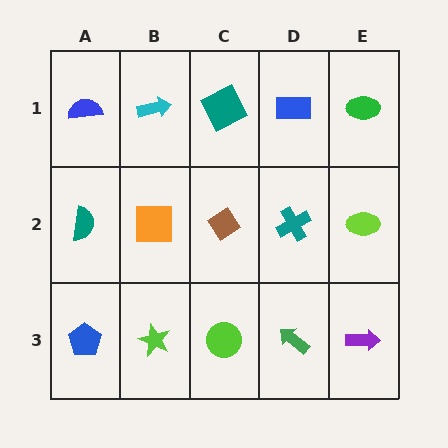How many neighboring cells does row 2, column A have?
3.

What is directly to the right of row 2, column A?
An orange square.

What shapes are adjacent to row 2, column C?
A teal square (row 1, column C), a lime circle (row 3, column C), an orange square (row 2, column B), a teal cross (row 2, column D).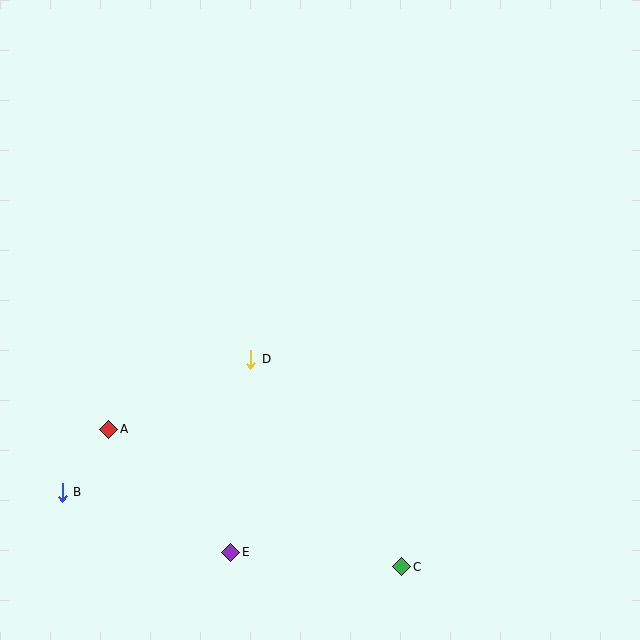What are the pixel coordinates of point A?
Point A is at (109, 429).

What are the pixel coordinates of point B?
Point B is at (62, 492).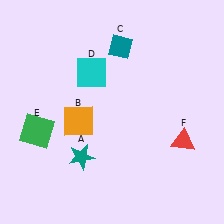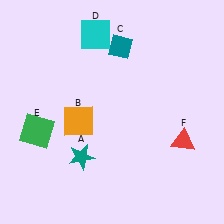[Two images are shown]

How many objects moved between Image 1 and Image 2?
1 object moved between the two images.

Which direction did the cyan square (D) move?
The cyan square (D) moved up.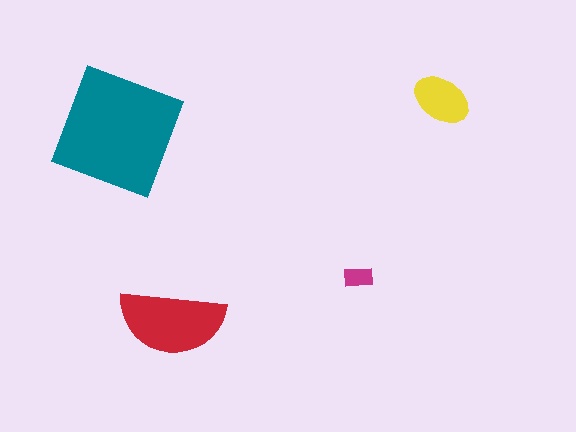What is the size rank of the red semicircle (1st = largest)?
2nd.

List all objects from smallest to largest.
The magenta rectangle, the yellow ellipse, the red semicircle, the teal square.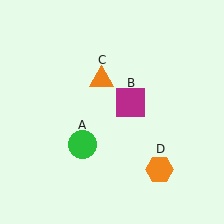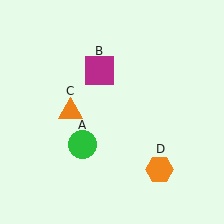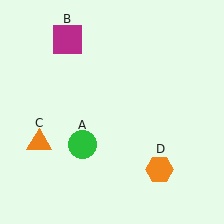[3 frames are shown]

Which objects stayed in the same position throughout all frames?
Green circle (object A) and orange hexagon (object D) remained stationary.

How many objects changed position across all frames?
2 objects changed position: magenta square (object B), orange triangle (object C).